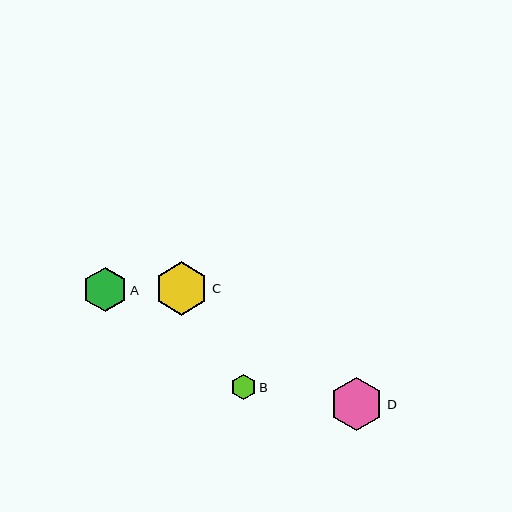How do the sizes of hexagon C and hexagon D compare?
Hexagon C and hexagon D are approximately the same size.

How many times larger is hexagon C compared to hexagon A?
Hexagon C is approximately 1.2 times the size of hexagon A.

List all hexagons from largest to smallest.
From largest to smallest: C, D, A, B.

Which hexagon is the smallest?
Hexagon B is the smallest with a size of approximately 26 pixels.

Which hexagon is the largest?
Hexagon C is the largest with a size of approximately 54 pixels.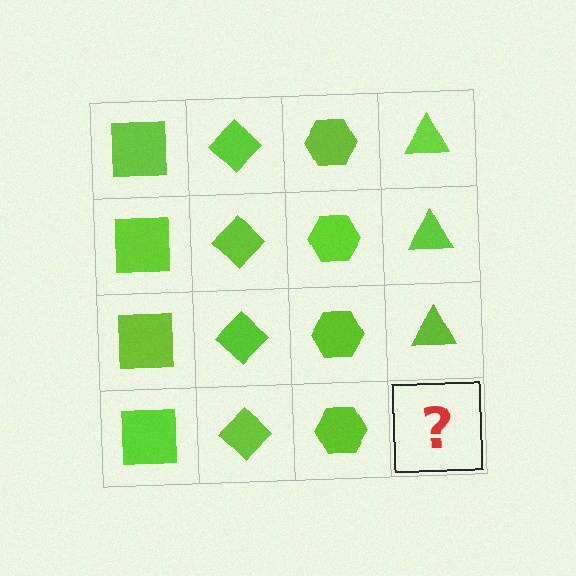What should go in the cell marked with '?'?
The missing cell should contain a lime triangle.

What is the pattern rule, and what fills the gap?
The rule is that each column has a consistent shape. The gap should be filled with a lime triangle.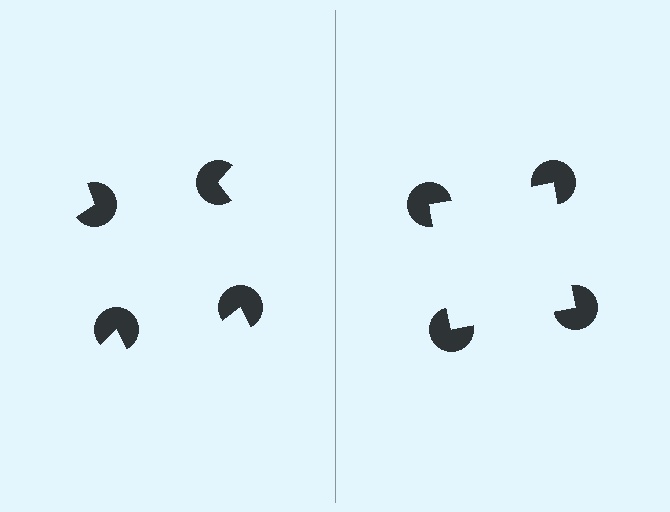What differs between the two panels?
The pac-man discs are positioned identically on both sides; only the wedge orientations differ. On the right they align to a square; on the left they are misaligned.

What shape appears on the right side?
An illusory square.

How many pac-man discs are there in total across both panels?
8 — 4 on each side.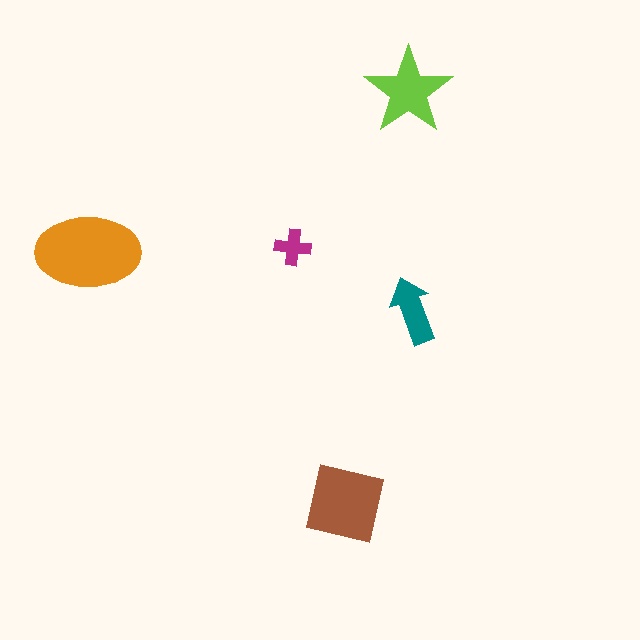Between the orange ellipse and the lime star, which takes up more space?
The orange ellipse.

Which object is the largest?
The orange ellipse.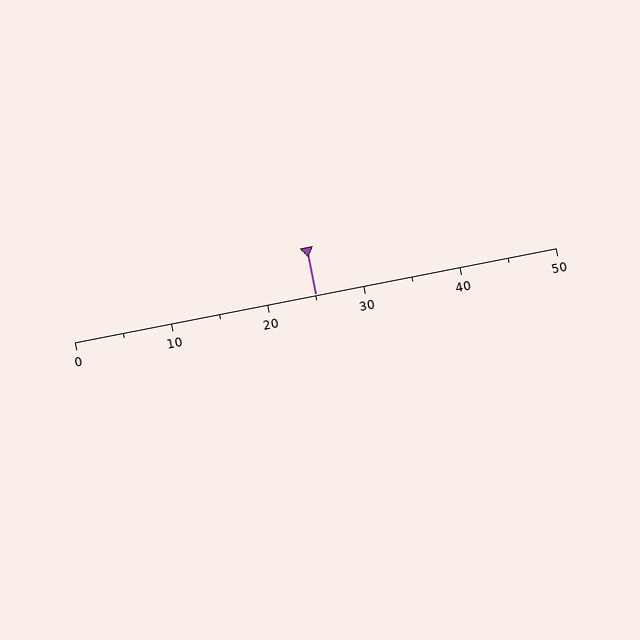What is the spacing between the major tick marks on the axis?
The major ticks are spaced 10 apart.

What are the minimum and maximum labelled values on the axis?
The axis runs from 0 to 50.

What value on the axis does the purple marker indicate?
The marker indicates approximately 25.